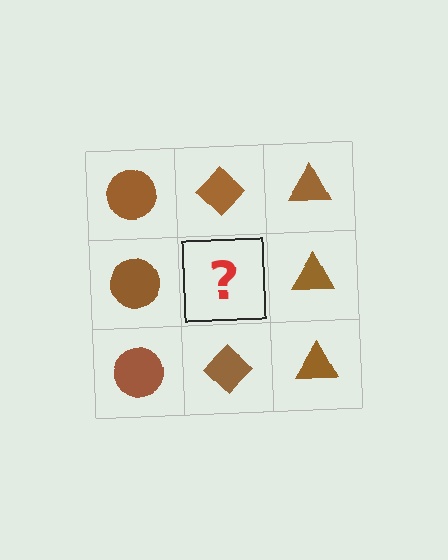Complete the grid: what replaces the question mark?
The question mark should be replaced with a brown diamond.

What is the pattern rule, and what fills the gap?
The rule is that each column has a consistent shape. The gap should be filled with a brown diamond.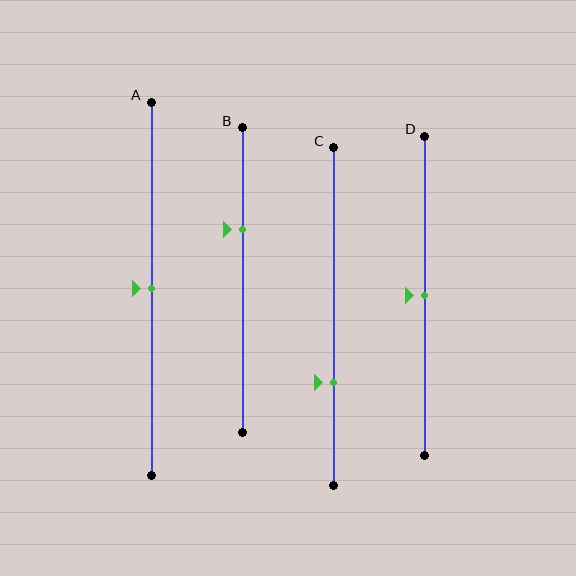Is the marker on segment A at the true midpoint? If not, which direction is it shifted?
Yes, the marker on segment A is at the true midpoint.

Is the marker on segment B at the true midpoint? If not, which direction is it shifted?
No, the marker on segment B is shifted upward by about 16% of the segment length.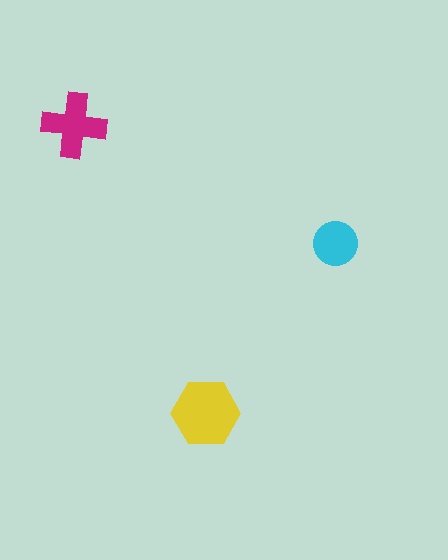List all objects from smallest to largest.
The cyan circle, the magenta cross, the yellow hexagon.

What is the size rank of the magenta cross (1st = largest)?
2nd.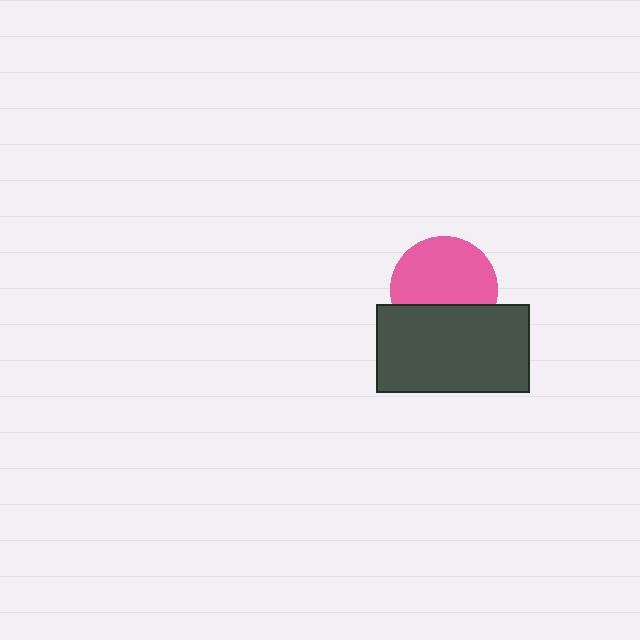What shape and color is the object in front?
The object in front is a dark gray rectangle.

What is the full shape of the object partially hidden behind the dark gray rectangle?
The partially hidden object is a pink circle.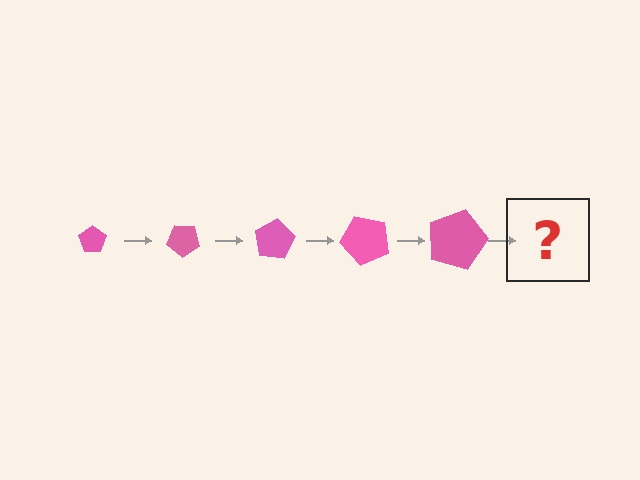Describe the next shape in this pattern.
It should be a pentagon, larger than the previous one and rotated 200 degrees from the start.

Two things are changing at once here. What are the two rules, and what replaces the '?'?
The two rules are that the pentagon grows larger each step and it rotates 40 degrees each step. The '?' should be a pentagon, larger than the previous one and rotated 200 degrees from the start.